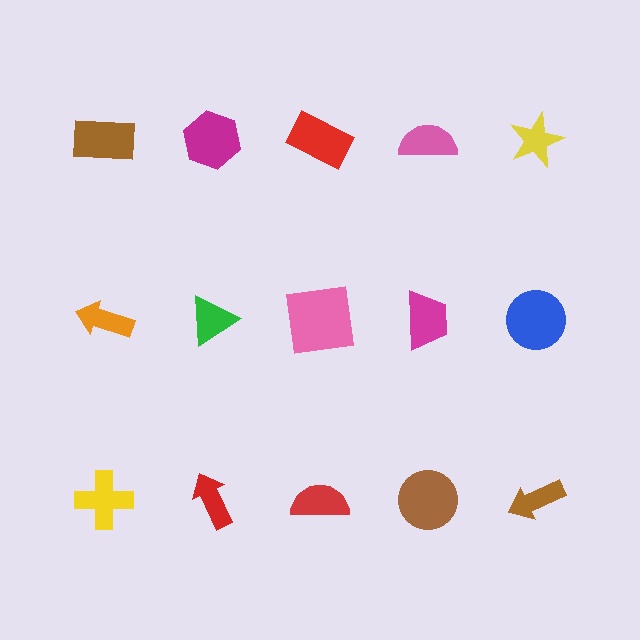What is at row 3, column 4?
A brown circle.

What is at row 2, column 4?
A magenta trapezoid.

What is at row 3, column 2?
A red arrow.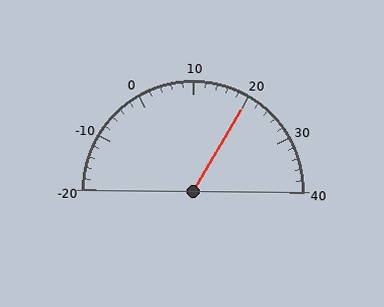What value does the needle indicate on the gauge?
The needle indicates approximately 20.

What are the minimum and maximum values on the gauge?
The gauge ranges from -20 to 40.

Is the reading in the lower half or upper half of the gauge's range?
The reading is in the upper half of the range (-20 to 40).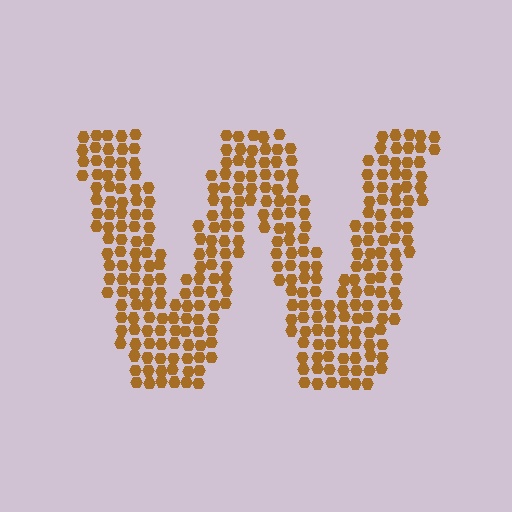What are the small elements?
The small elements are hexagons.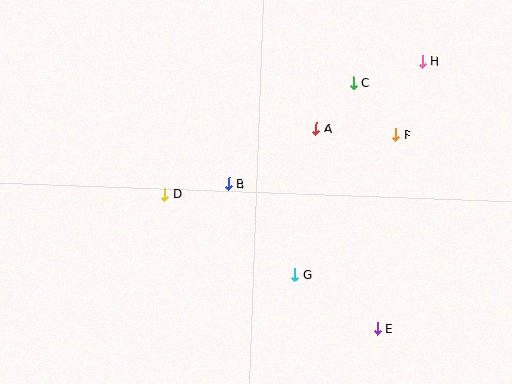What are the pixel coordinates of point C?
Point C is at (353, 83).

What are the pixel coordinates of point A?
Point A is at (316, 128).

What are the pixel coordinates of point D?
Point D is at (165, 194).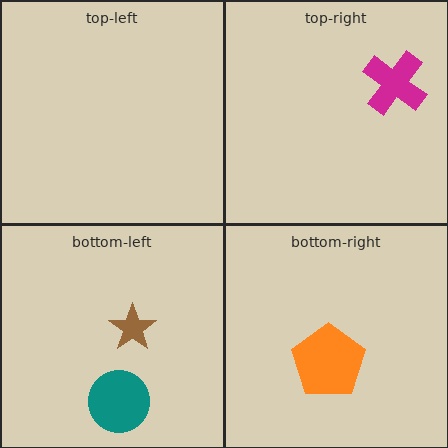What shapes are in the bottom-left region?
The brown star, the teal circle.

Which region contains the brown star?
The bottom-left region.